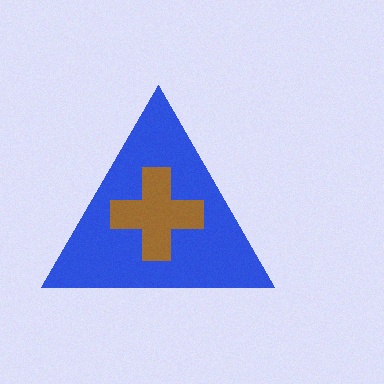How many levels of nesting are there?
2.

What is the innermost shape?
The brown cross.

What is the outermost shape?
The blue triangle.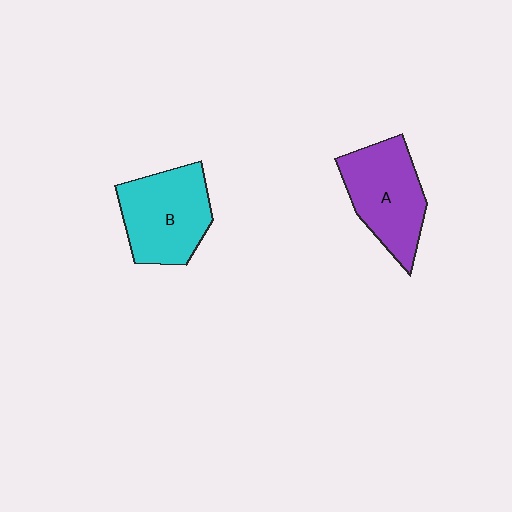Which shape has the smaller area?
Shape A (purple).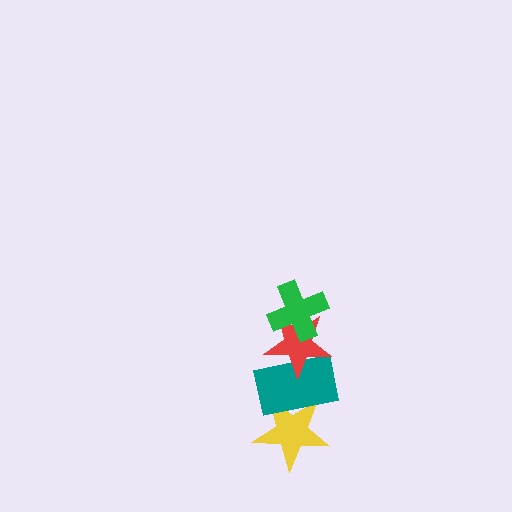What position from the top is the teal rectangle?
The teal rectangle is 3rd from the top.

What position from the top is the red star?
The red star is 2nd from the top.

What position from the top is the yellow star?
The yellow star is 4th from the top.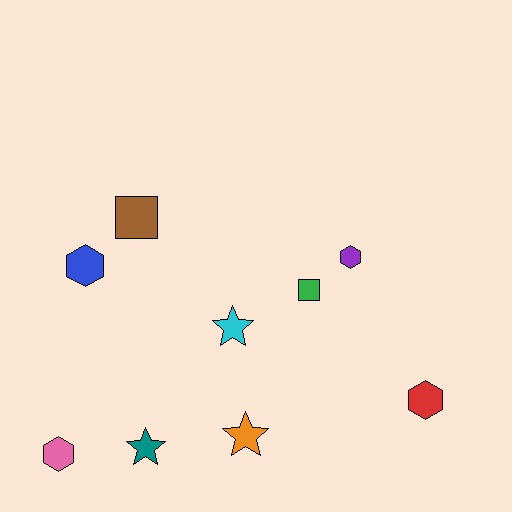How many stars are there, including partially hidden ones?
There are 3 stars.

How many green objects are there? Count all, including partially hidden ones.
There is 1 green object.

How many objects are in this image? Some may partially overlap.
There are 9 objects.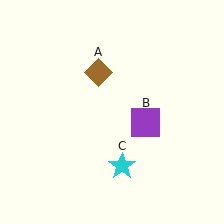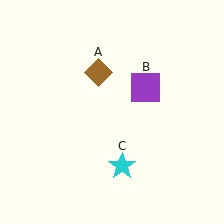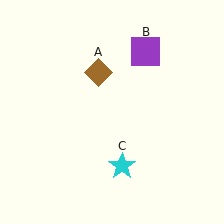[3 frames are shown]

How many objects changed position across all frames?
1 object changed position: purple square (object B).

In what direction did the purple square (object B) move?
The purple square (object B) moved up.